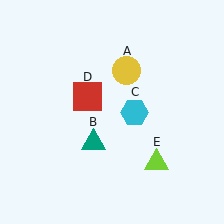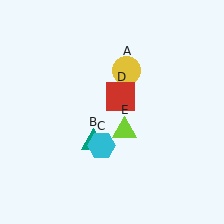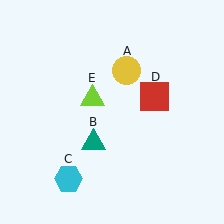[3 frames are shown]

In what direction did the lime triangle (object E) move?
The lime triangle (object E) moved up and to the left.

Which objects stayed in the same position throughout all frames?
Yellow circle (object A) and teal triangle (object B) remained stationary.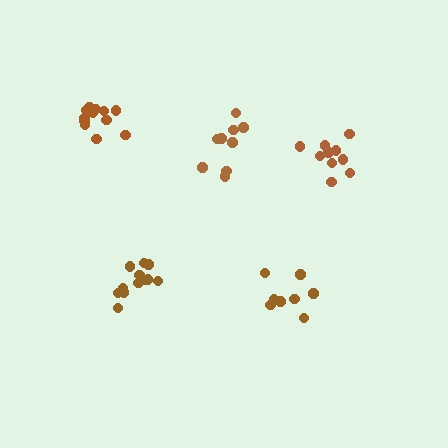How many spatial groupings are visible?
There are 5 spatial groupings.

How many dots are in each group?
Group 1: 8 dots, Group 2: 9 dots, Group 3: 12 dots, Group 4: 13 dots, Group 5: 11 dots (53 total).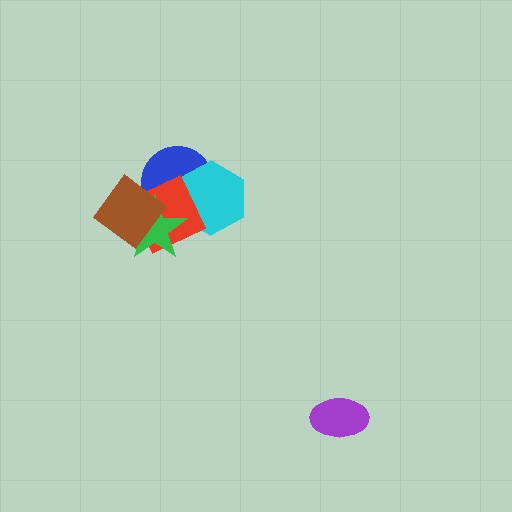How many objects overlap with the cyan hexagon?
3 objects overlap with the cyan hexagon.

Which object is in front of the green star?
The brown diamond is in front of the green star.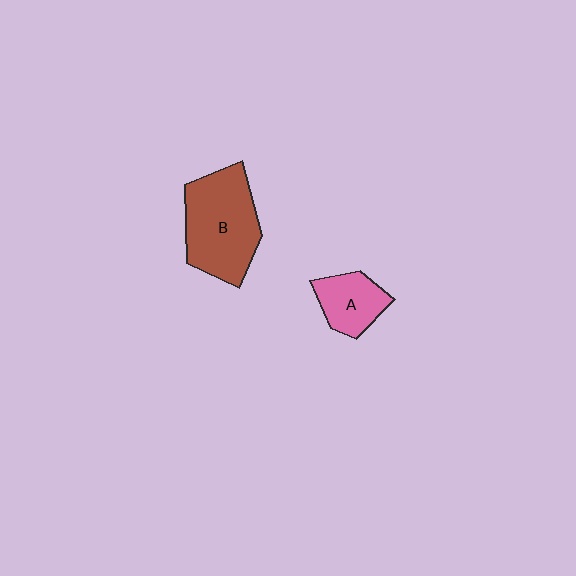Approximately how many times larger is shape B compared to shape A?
Approximately 2.0 times.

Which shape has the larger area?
Shape B (brown).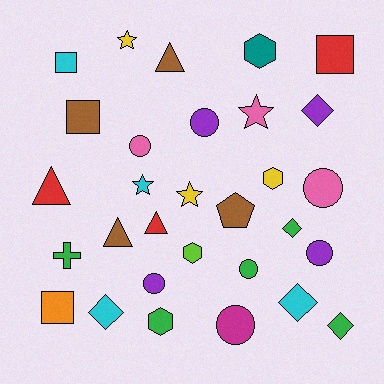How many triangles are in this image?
There are 4 triangles.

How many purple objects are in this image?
There are 4 purple objects.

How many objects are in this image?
There are 30 objects.